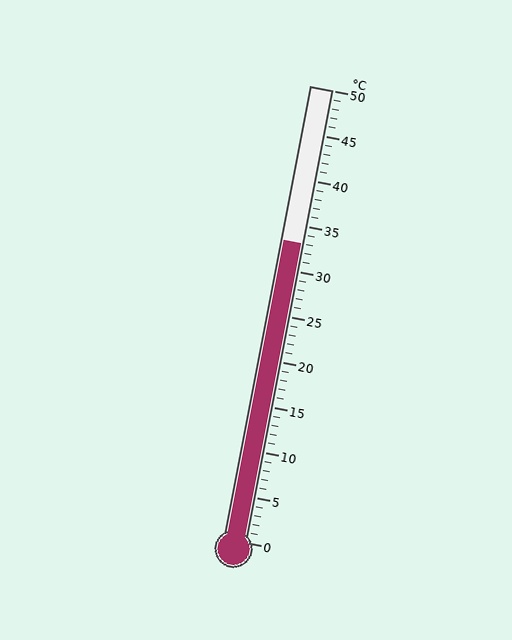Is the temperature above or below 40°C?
The temperature is below 40°C.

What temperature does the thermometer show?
The thermometer shows approximately 33°C.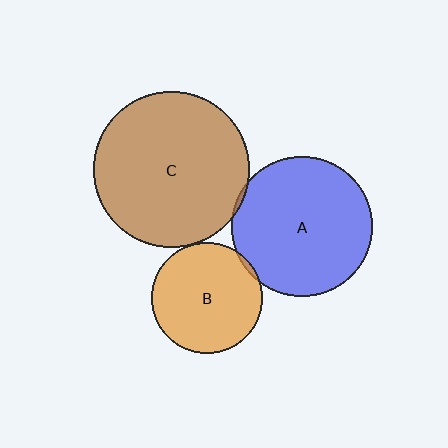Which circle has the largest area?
Circle C (brown).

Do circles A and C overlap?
Yes.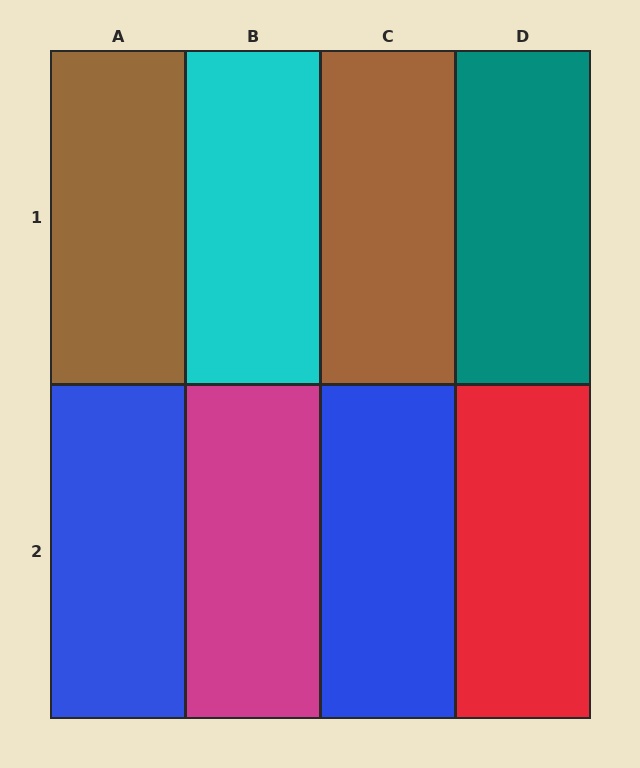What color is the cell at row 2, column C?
Blue.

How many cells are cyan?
1 cell is cyan.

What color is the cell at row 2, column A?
Blue.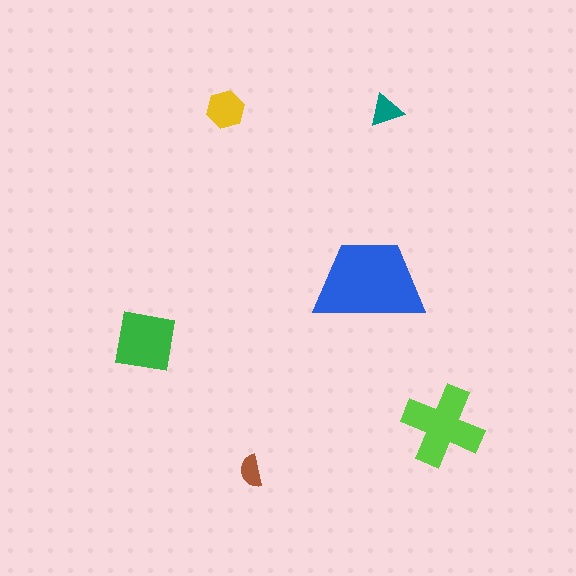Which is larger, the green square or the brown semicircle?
The green square.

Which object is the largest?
The blue trapezoid.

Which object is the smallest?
The brown semicircle.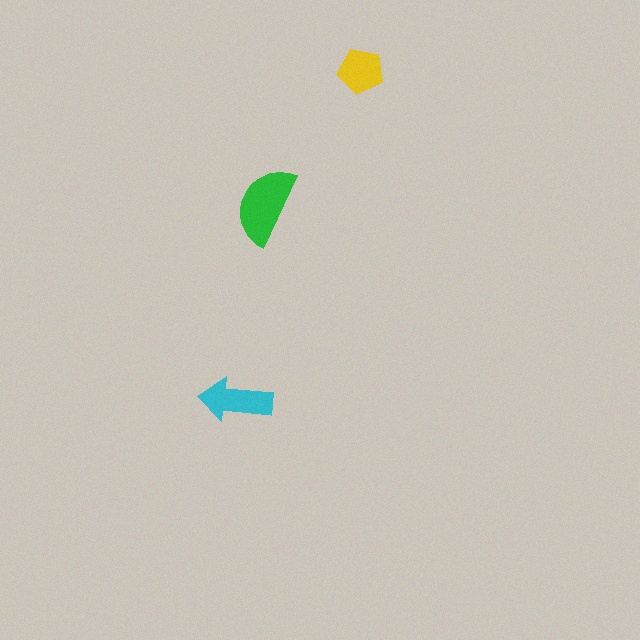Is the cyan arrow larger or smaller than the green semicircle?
Smaller.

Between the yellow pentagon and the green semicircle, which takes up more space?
The green semicircle.